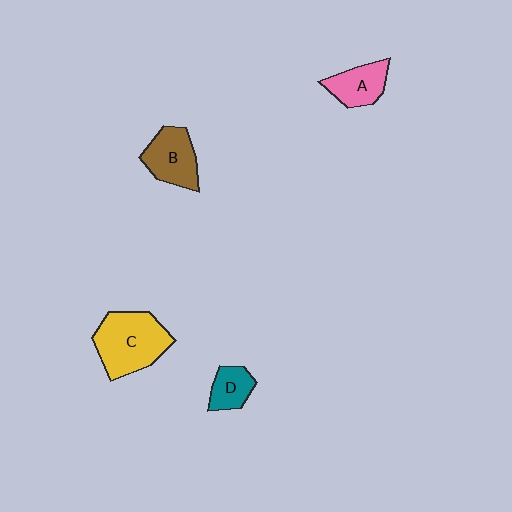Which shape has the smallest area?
Shape D (teal).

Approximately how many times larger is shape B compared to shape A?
Approximately 1.2 times.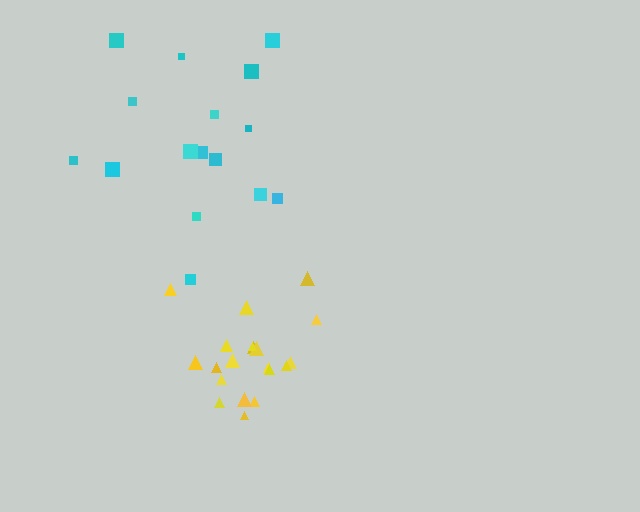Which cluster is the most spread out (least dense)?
Cyan.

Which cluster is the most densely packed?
Yellow.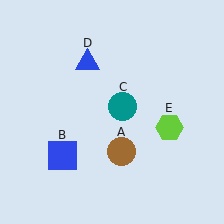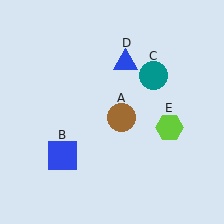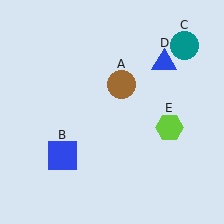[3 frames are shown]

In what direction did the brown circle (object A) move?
The brown circle (object A) moved up.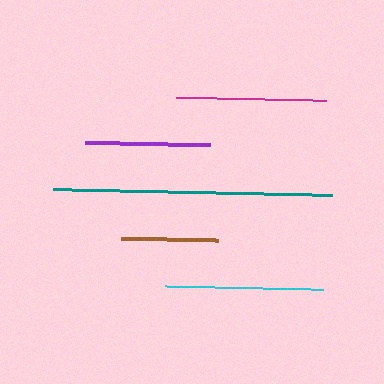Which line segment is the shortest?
The brown line is the shortest at approximately 97 pixels.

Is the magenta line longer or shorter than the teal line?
The teal line is longer than the magenta line.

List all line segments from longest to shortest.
From longest to shortest: teal, cyan, magenta, purple, brown.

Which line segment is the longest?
The teal line is the longest at approximately 279 pixels.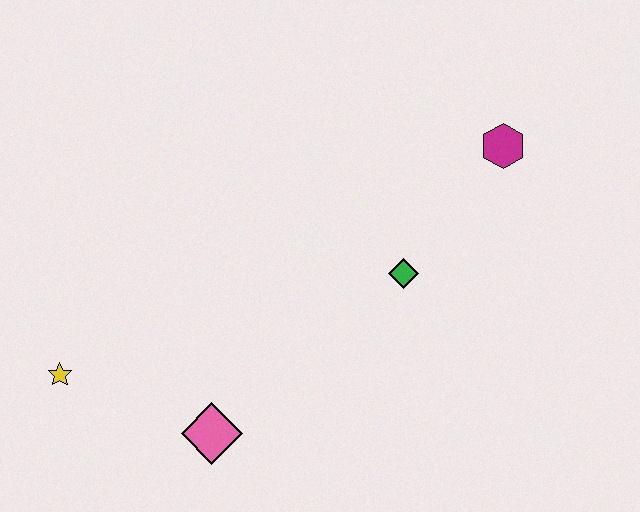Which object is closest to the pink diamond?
The yellow star is closest to the pink diamond.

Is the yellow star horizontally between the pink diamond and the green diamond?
No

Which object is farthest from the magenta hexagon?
The yellow star is farthest from the magenta hexagon.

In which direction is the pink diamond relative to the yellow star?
The pink diamond is to the right of the yellow star.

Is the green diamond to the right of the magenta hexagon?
No